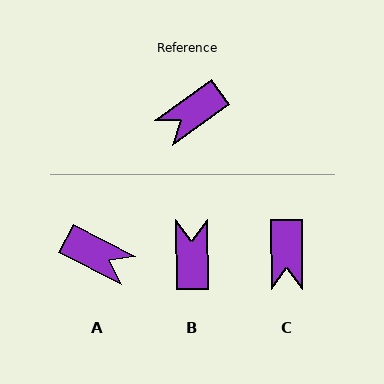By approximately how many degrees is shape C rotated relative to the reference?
Approximately 55 degrees counter-clockwise.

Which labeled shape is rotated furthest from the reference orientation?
B, about 125 degrees away.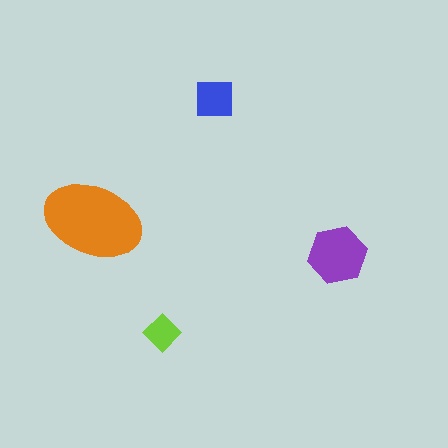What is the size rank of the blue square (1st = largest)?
3rd.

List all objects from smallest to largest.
The lime diamond, the blue square, the purple hexagon, the orange ellipse.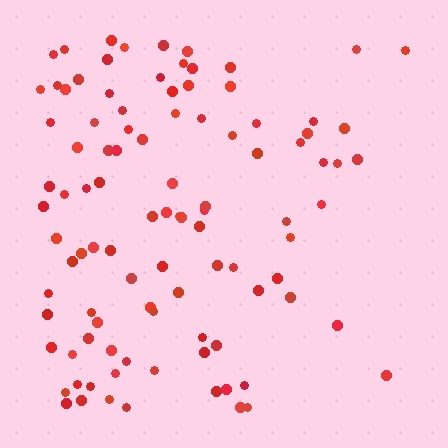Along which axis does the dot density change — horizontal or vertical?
Horizontal.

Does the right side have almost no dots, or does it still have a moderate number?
Still a moderate number, just noticeably fewer than the left.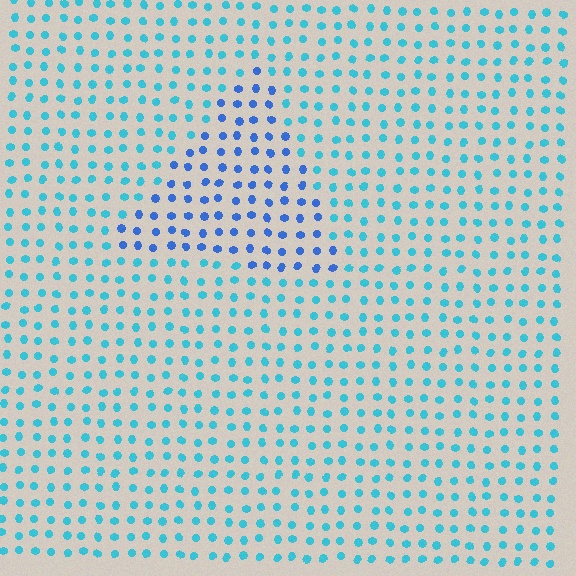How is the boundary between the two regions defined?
The boundary is defined purely by a slight shift in hue (about 33 degrees). Spacing, size, and orientation are identical on both sides.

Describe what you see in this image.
The image is filled with small cyan elements in a uniform arrangement. A triangle-shaped region is visible where the elements are tinted to a slightly different hue, forming a subtle color boundary.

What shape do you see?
I see a triangle.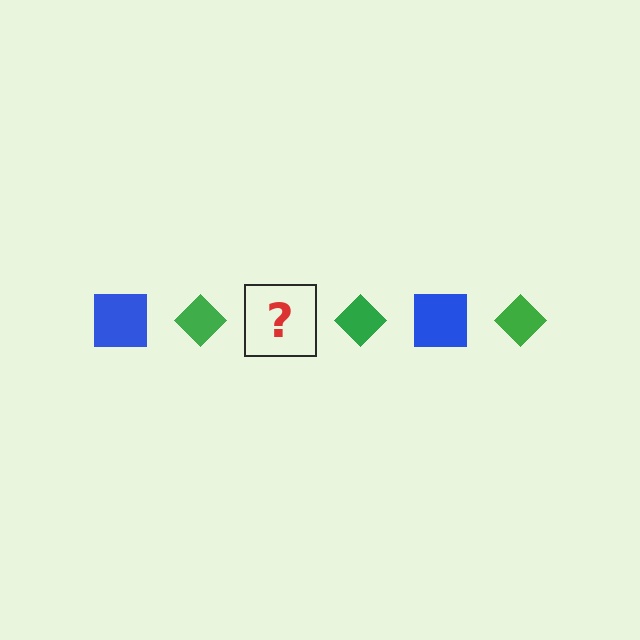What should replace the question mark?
The question mark should be replaced with a blue square.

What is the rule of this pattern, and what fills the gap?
The rule is that the pattern alternates between blue square and green diamond. The gap should be filled with a blue square.